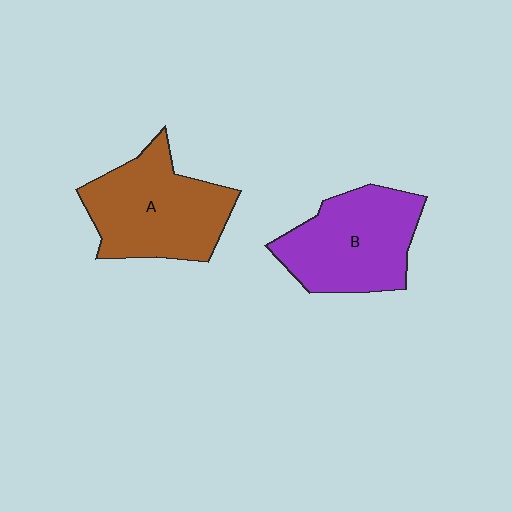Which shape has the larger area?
Shape A (brown).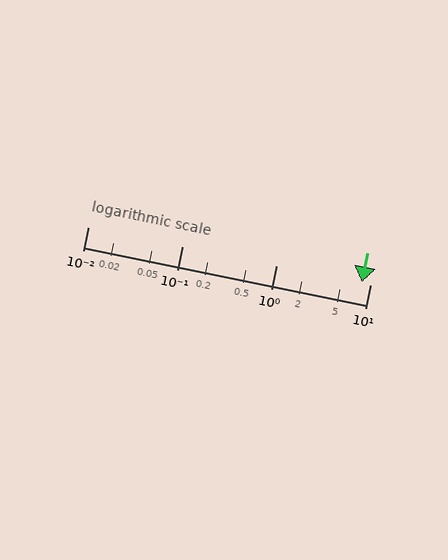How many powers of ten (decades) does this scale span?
The scale spans 3 decades, from 0.01 to 10.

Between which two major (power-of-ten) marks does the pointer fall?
The pointer is between 1 and 10.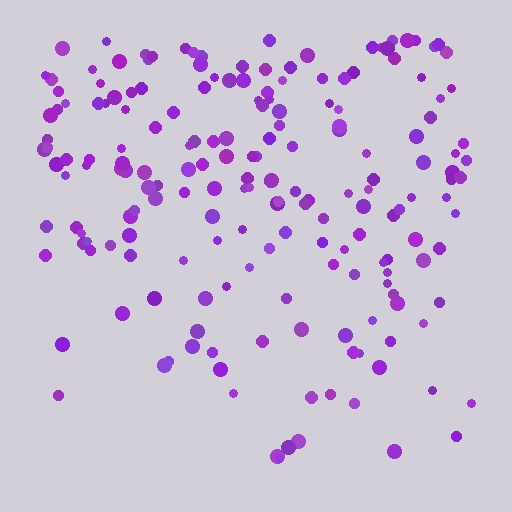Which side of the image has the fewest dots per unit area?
The bottom.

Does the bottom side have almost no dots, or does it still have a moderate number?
Still a moderate number, just noticeably fewer than the top.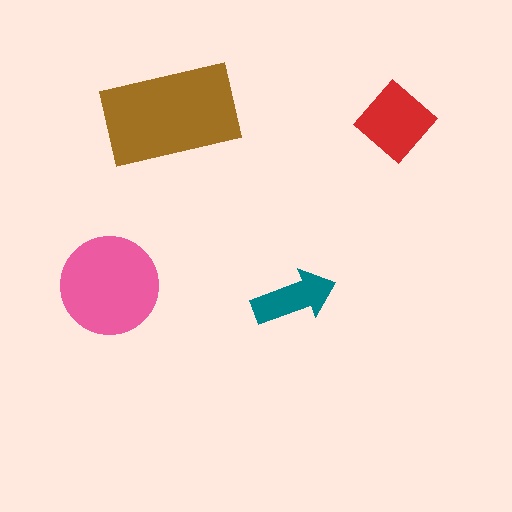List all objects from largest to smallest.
The brown rectangle, the pink circle, the red diamond, the teal arrow.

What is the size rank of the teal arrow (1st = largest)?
4th.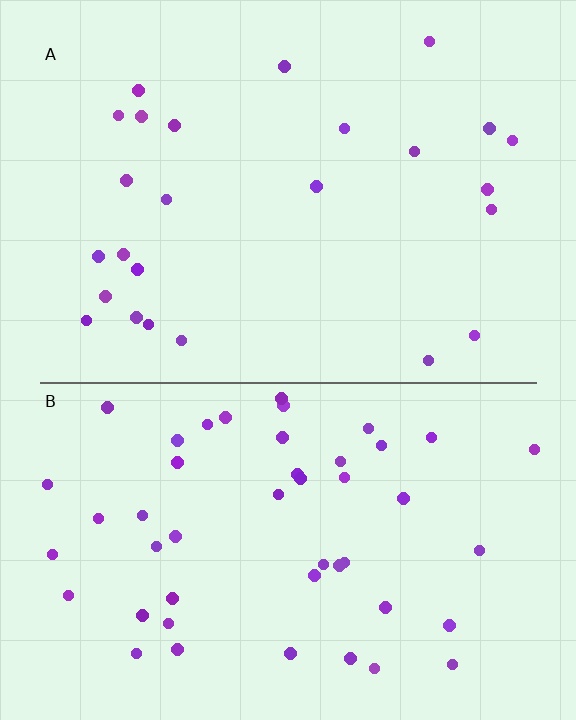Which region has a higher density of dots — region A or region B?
B (the bottom).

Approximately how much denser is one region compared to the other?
Approximately 1.9× — region B over region A.